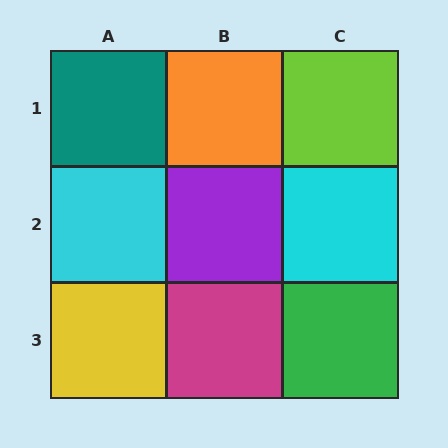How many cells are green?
1 cell is green.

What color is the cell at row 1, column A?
Teal.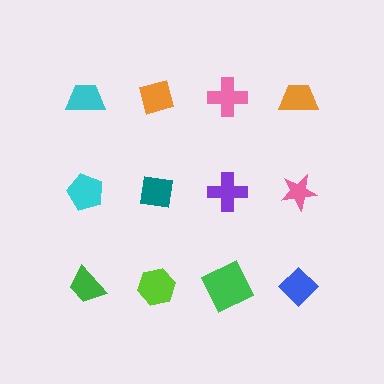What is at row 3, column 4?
A blue diamond.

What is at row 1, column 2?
An orange diamond.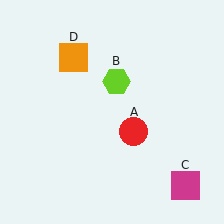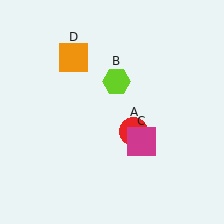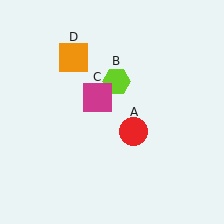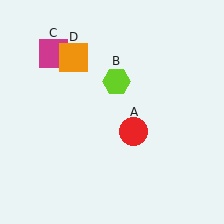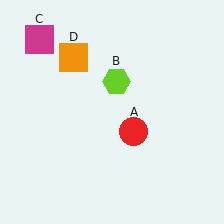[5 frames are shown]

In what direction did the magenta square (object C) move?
The magenta square (object C) moved up and to the left.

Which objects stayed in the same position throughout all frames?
Red circle (object A) and lime hexagon (object B) and orange square (object D) remained stationary.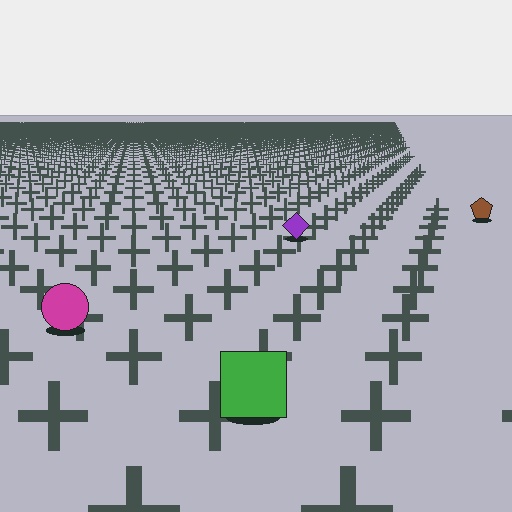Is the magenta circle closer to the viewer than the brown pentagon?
Yes. The magenta circle is closer — you can tell from the texture gradient: the ground texture is coarser near it.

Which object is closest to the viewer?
The green square is closest. The texture marks near it are larger and more spread out.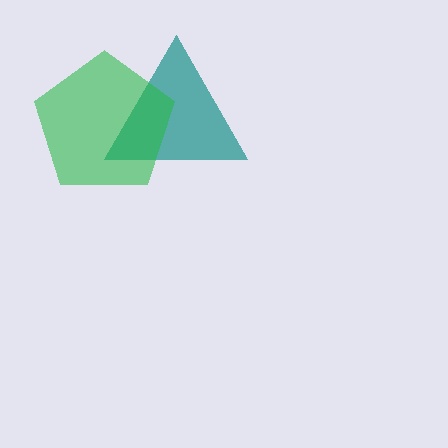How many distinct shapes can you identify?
There are 2 distinct shapes: a teal triangle, a green pentagon.